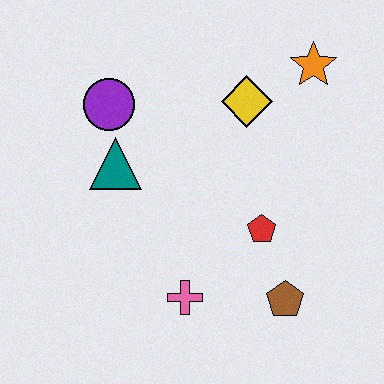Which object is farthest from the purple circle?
The brown pentagon is farthest from the purple circle.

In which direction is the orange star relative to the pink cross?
The orange star is above the pink cross.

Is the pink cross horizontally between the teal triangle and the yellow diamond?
Yes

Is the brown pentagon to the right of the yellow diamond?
Yes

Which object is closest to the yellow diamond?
The orange star is closest to the yellow diamond.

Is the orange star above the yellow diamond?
Yes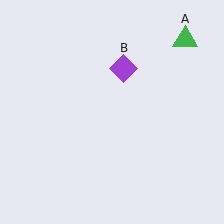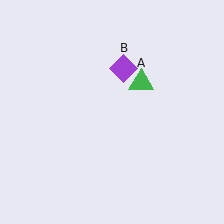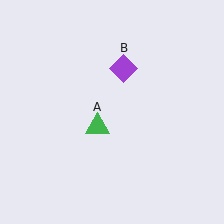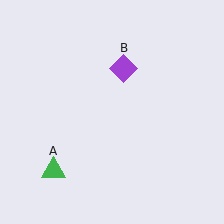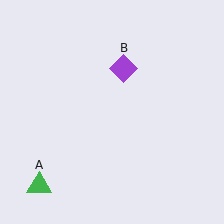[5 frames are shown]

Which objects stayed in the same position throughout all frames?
Purple diamond (object B) remained stationary.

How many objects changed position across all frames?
1 object changed position: green triangle (object A).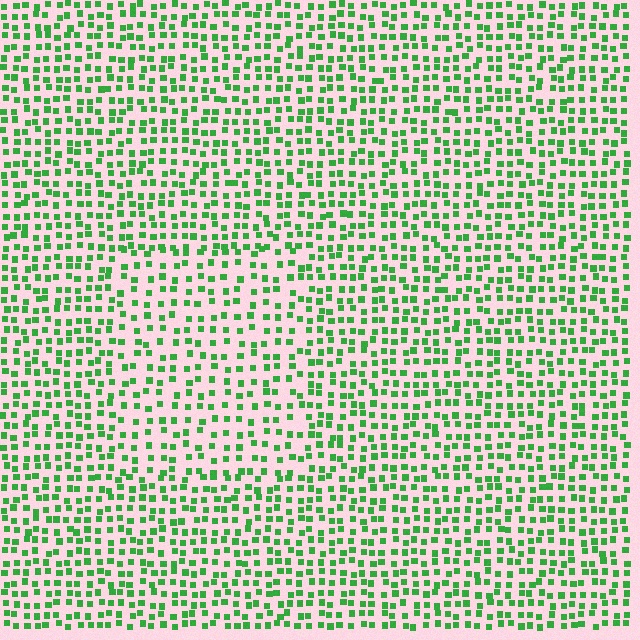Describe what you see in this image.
The image contains small green elements arranged at two different densities. A rectangle-shaped region is visible where the elements are less densely packed than the surrounding area.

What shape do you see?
I see a rectangle.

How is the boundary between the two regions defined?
The boundary is defined by a change in element density (approximately 1.5x ratio). All elements are the same color, size, and shape.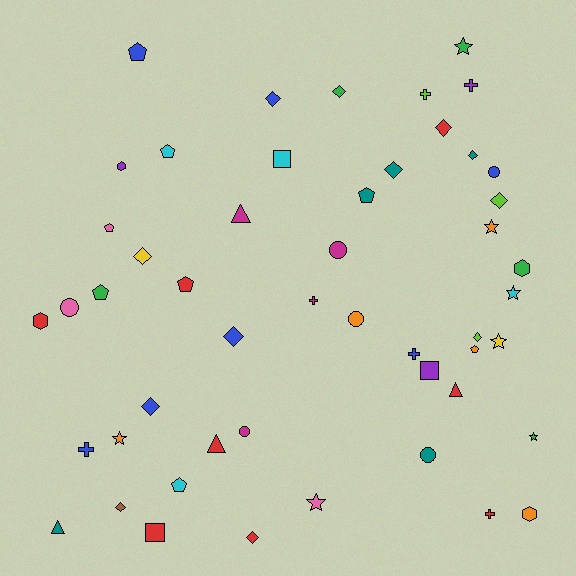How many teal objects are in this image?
There are 5 teal objects.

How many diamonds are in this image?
There are 12 diamonds.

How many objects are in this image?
There are 50 objects.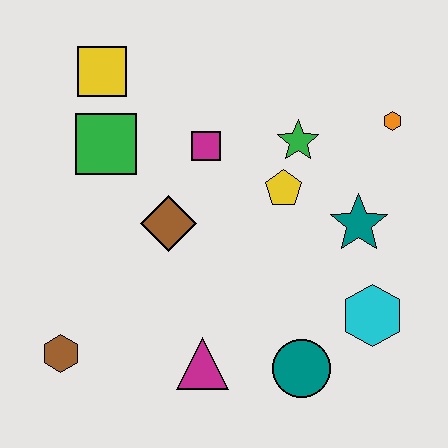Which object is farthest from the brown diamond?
The orange hexagon is farthest from the brown diamond.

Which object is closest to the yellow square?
The green square is closest to the yellow square.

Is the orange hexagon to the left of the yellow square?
No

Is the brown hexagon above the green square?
No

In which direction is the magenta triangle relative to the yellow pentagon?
The magenta triangle is below the yellow pentagon.